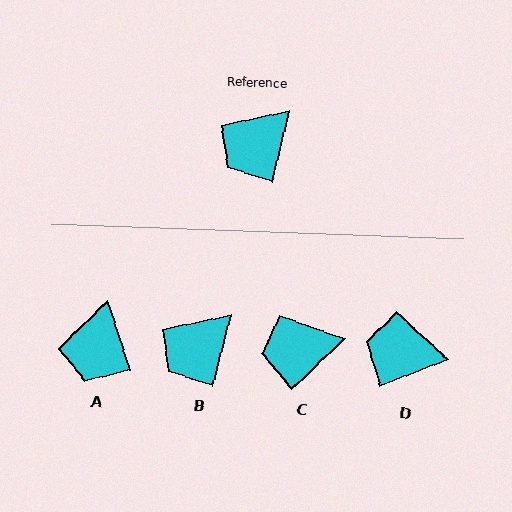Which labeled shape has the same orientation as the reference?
B.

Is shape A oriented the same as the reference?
No, it is off by about 32 degrees.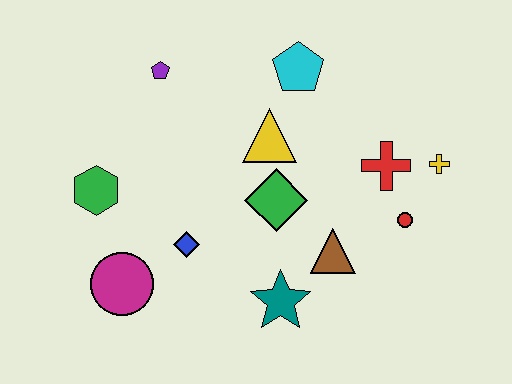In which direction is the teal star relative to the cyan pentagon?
The teal star is below the cyan pentagon.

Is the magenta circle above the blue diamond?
No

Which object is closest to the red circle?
The red cross is closest to the red circle.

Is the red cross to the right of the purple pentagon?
Yes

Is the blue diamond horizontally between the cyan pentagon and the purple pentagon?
Yes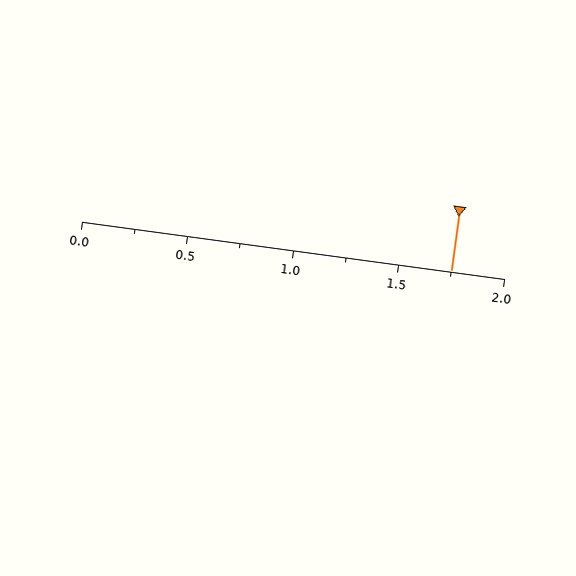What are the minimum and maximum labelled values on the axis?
The axis runs from 0.0 to 2.0.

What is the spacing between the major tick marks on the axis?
The major ticks are spaced 0.5 apart.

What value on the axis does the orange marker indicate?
The marker indicates approximately 1.75.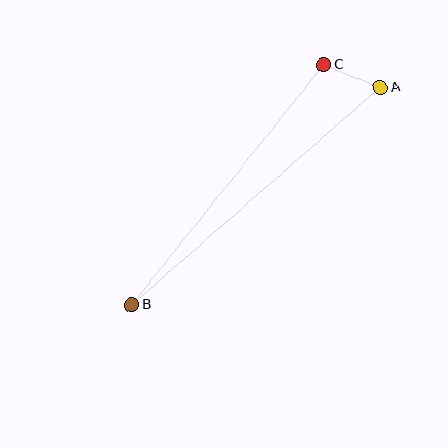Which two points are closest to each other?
Points A and C are closest to each other.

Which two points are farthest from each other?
Points A and B are farthest from each other.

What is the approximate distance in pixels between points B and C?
The distance between B and C is approximately 307 pixels.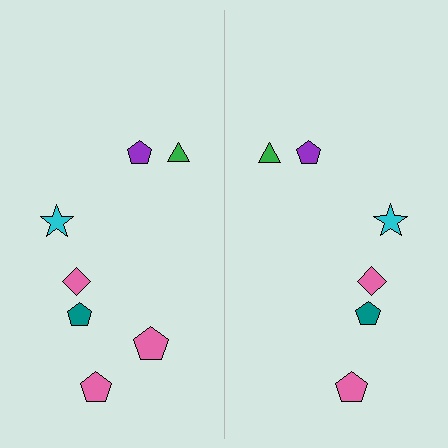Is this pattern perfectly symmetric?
No, the pattern is not perfectly symmetric. A pink pentagon is missing from the right side.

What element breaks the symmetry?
A pink pentagon is missing from the right side.